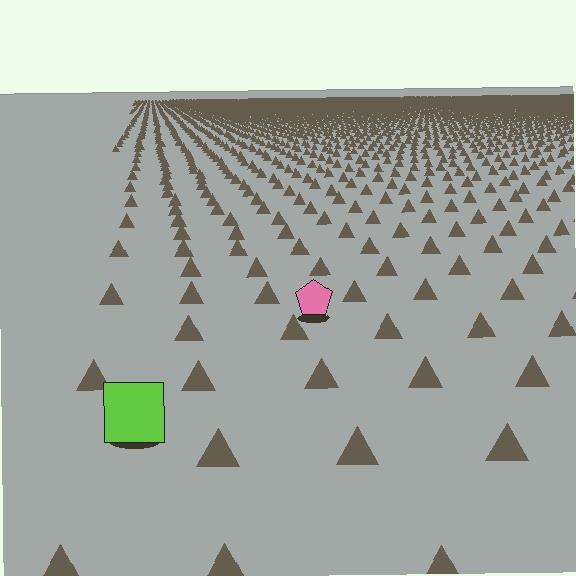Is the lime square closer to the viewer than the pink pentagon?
Yes. The lime square is closer — you can tell from the texture gradient: the ground texture is coarser near it.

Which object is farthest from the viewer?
The pink pentagon is farthest from the viewer. It appears smaller and the ground texture around it is denser.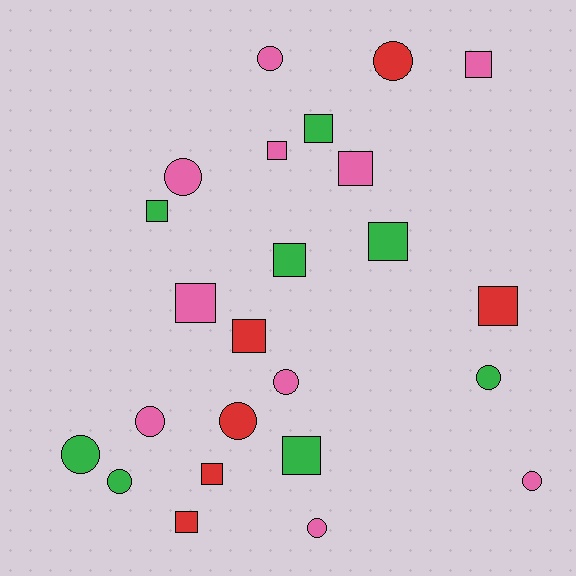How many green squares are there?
There are 5 green squares.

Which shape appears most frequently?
Square, with 13 objects.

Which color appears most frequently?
Pink, with 10 objects.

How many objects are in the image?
There are 24 objects.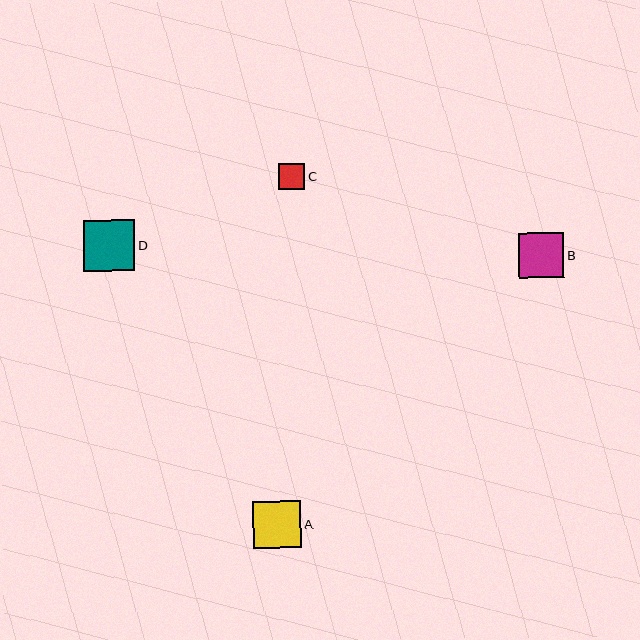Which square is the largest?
Square D is the largest with a size of approximately 52 pixels.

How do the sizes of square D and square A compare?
Square D and square A are approximately the same size.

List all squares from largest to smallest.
From largest to smallest: D, A, B, C.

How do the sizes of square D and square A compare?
Square D and square A are approximately the same size.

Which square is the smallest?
Square C is the smallest with a size of approximately 26 pixels.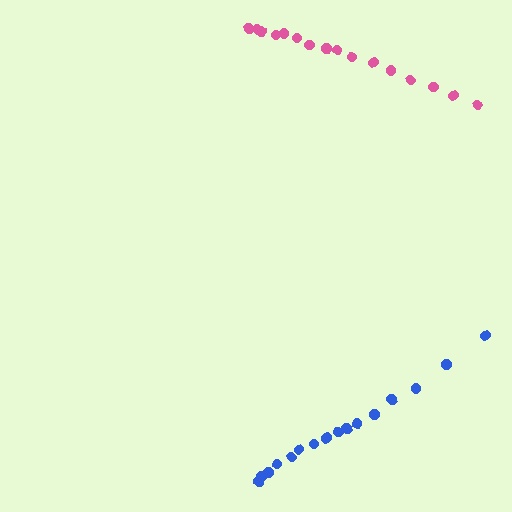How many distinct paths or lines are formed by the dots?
There are 2 distinct paths.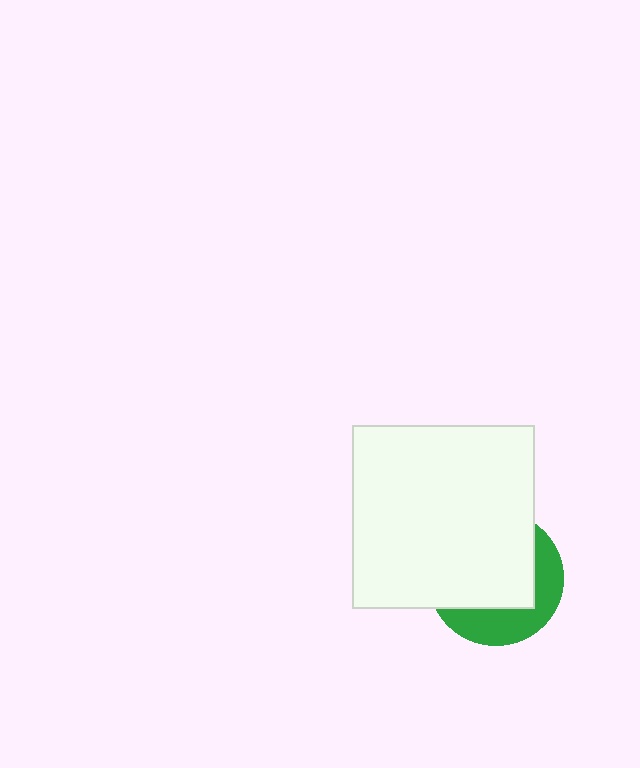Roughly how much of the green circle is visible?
A small part of it is visible (roughly 35%).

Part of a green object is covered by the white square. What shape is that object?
It is a circle.